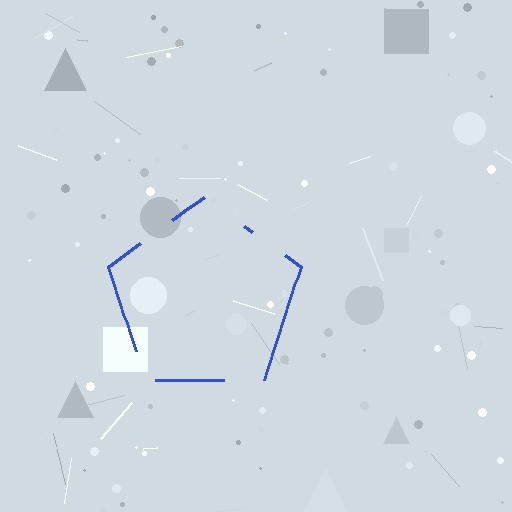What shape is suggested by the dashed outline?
The dashed outline suggests a pentagon.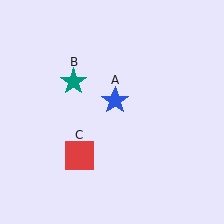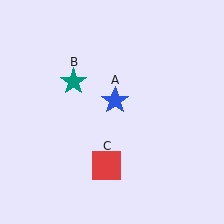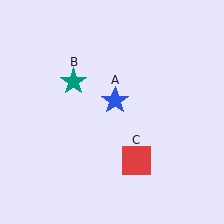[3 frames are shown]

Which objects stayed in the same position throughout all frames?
Blue star (object A) and teal star (object B) remained stationary.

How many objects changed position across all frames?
1 object changed position: red square (object C).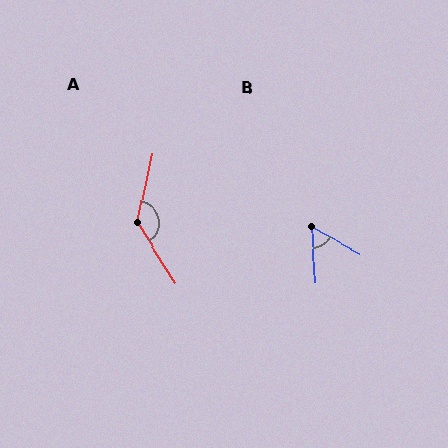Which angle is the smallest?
B, at approximately 57 degrees.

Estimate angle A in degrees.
Approximately 135 degrees.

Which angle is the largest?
A, at approximately 135 degrees.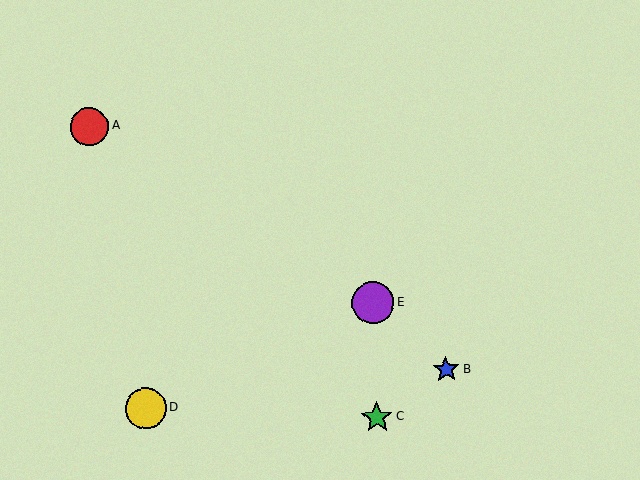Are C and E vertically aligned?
Yes, both are at x≈377.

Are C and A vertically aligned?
No, C is at x≈377 and A is at x≈90.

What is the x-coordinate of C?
Object C is at x≈377.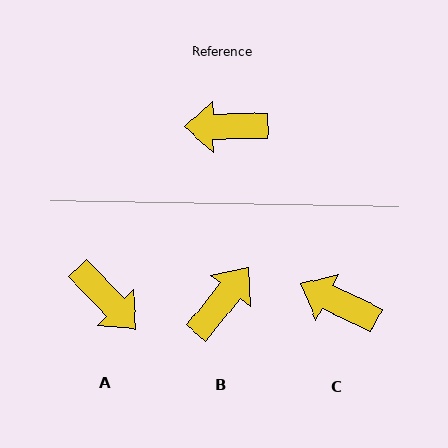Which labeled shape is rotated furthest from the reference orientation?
A, about 133 degrees away.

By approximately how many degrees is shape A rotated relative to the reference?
Approximately 133 degrees counter-clockwise.